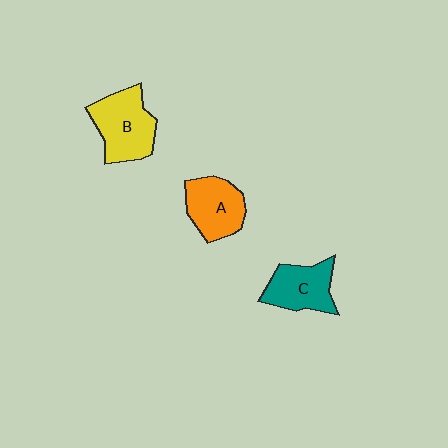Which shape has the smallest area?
Shape C (teal).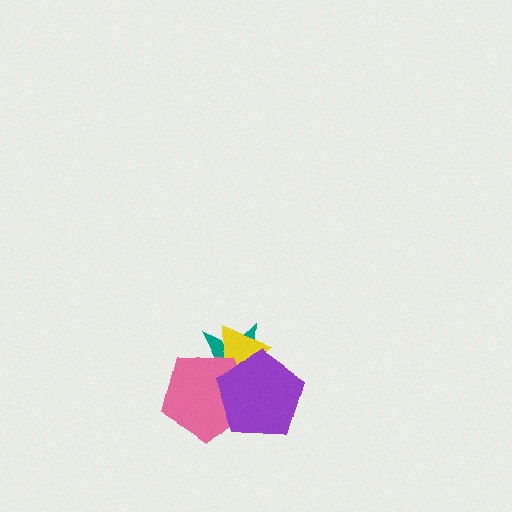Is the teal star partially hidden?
Yes, it is partially covered by another shape.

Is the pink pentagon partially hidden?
Yes, it is partially covered by another shape.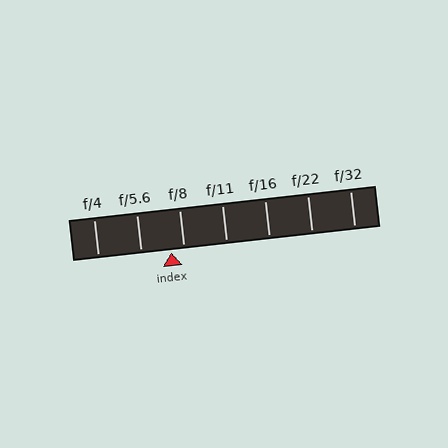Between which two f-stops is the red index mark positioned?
The index mark is between f/5.6 and f/8.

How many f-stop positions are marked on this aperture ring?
There are 7 f-stop positions marked.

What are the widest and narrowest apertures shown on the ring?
The widest aperture shown is f/4 and the narrowest is f/32.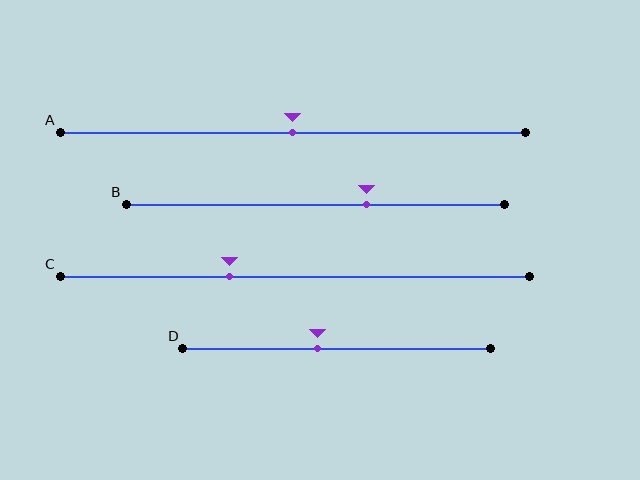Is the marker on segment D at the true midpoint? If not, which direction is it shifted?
No, the marker on segment D is shifted to the left by about 6% of the segment length.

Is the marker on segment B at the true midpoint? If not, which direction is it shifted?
No, the marker on segment B is shifted to the right by about 14% of the segment length.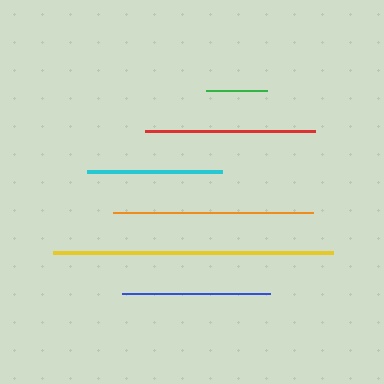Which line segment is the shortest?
The green line is the shortest at approximately 61 pixels.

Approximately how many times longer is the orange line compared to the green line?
The orange line is approximately 3.3 times the length of the green line.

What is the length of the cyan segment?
The cyan segment is approximately 135 pixels long.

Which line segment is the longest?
The yellow line is the longest at approximately 280 pixels.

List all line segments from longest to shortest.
From longest to shortest: yellow, orange, red, blue, cyan, green.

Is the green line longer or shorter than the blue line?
The blue line is longer than the green line.